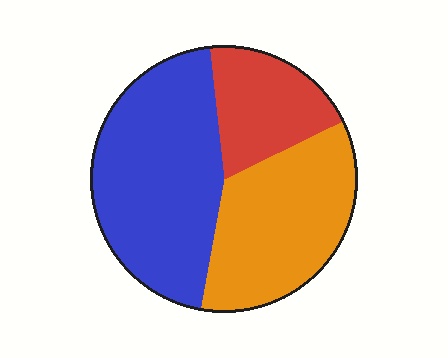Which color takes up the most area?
Blue, at roughly 45%.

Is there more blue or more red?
Blue.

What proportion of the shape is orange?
Orange takes up about one third (1/3) of the shape.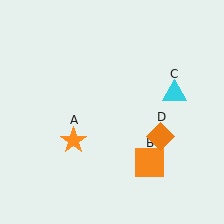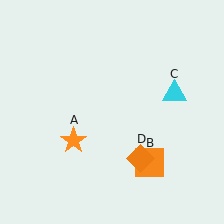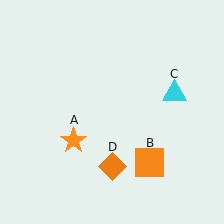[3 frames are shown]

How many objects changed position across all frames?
1 object changed position: orange diamond (object D).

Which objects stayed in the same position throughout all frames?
Orange star (object A) and orange square (object B) and cyan triangle (object C) remained stationary.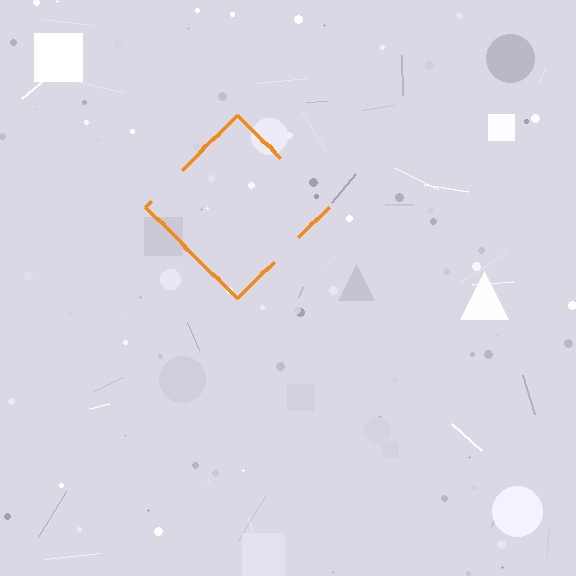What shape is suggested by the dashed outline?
The dashed outline suggests a diamond.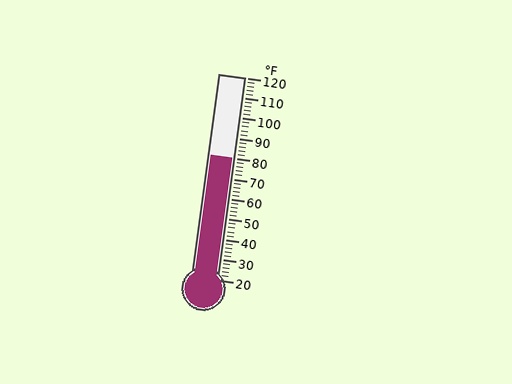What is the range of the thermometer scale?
The thermometer scale ranges from 20°F to 120°F.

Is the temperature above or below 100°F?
The temperature is below 100°F.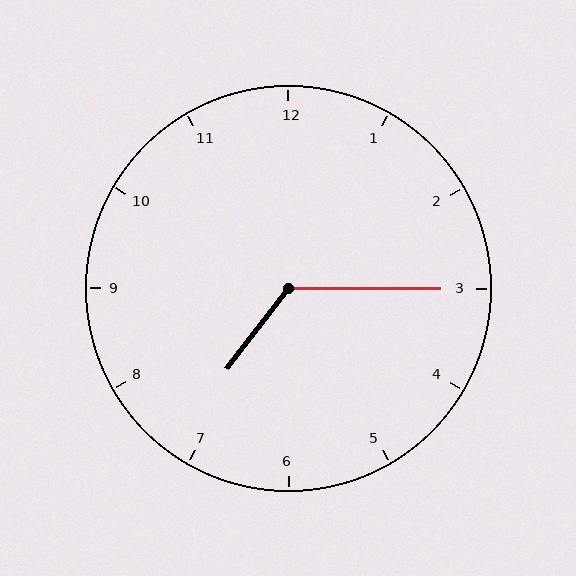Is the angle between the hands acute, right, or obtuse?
It is obtuse.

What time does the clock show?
7:15.